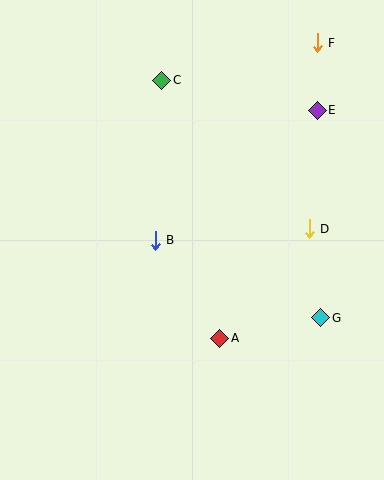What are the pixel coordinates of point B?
Point B is at (155, 240).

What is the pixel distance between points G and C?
The distance between G and C is 286 pixels.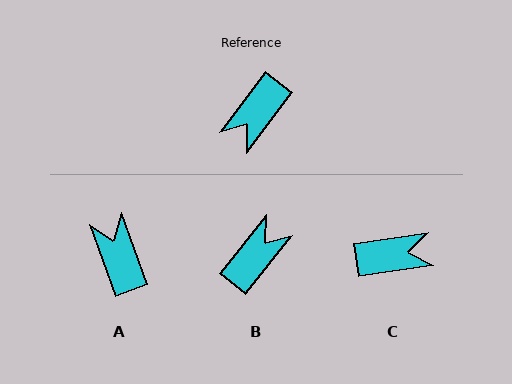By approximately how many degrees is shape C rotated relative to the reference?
Approximately 136 degrees counter-clockwise.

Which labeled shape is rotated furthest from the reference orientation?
B, about 179 degrees away.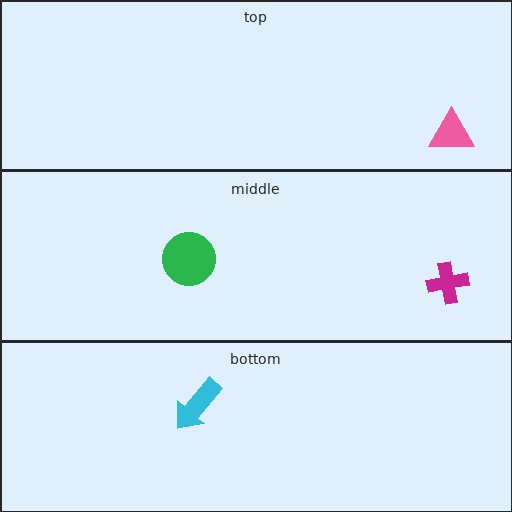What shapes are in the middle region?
The green circle, the magenta cross.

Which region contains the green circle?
The middle region.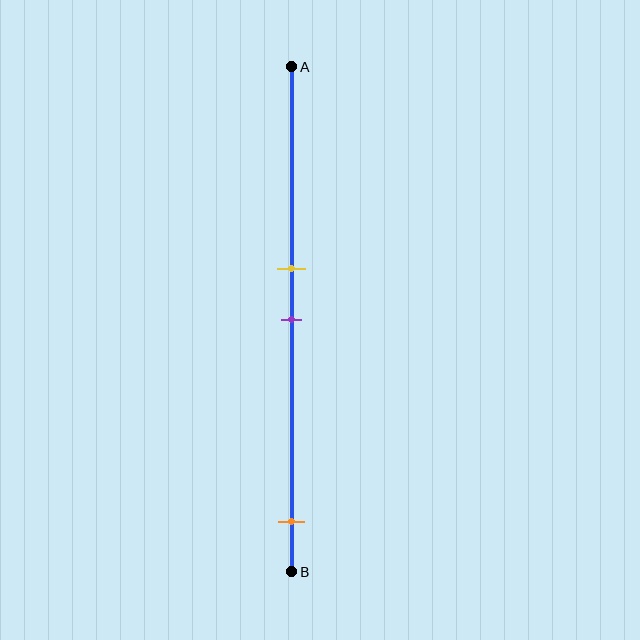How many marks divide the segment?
There are 3 marks dividing the segment.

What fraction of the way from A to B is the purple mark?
The purple mark is approximately 50% (0.5) of the way from A to B.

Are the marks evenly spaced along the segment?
No, the marks are not evenly spaced.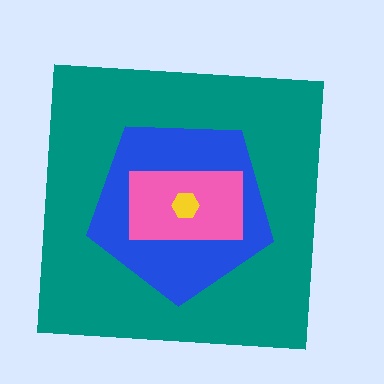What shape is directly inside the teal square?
The blue pentagon.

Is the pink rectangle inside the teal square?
Yes.